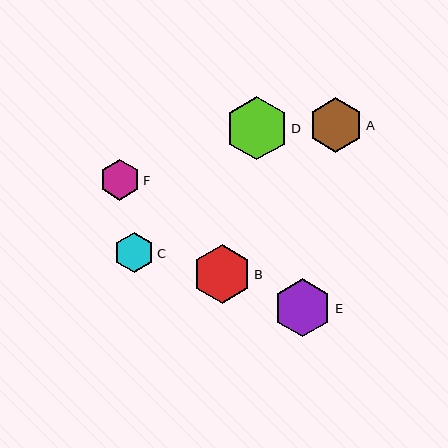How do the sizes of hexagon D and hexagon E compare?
Hexagon D and hexagon E are approximately the same size.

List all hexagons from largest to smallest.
From largest to smallest: D, B, E, A, F, C.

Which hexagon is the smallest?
Hexagon C is the smallest with a size of approximately 40 pixels.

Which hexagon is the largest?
Hexagon D is the largest with a size of approximately 63 pixels.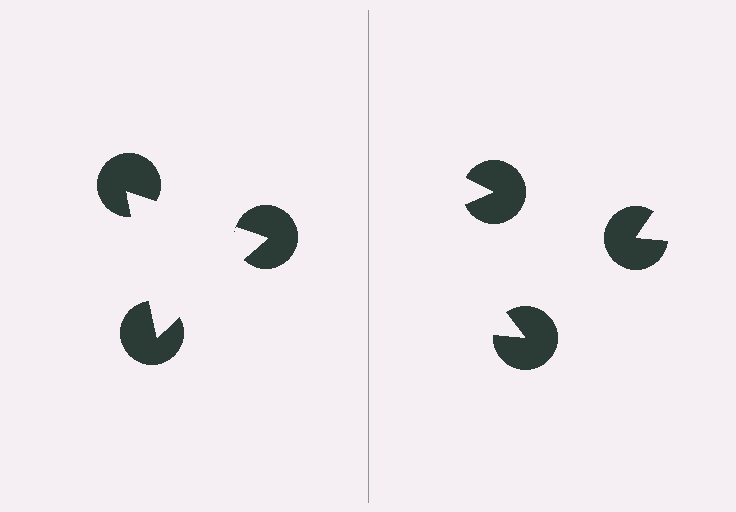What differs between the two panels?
The pac-man discs are positioned identically on both sides; only the wedge orientations differ. On the left they align to a triangle; on the right they are misaligned.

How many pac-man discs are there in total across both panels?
6 — 3 on each side.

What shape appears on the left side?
An illusory triangle.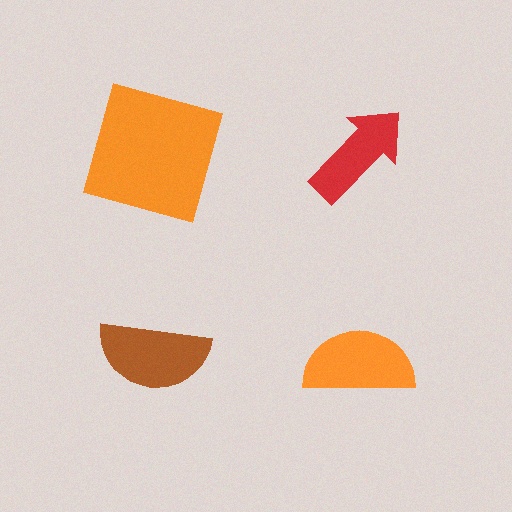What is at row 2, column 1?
A brown semicircle.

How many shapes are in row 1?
2 shapes.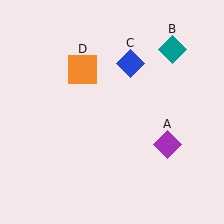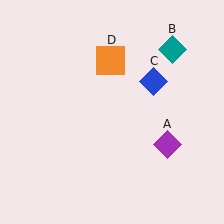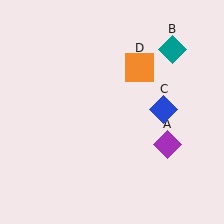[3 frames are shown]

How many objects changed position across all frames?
2 objects changed position: blue diamond (object C), orange square (object D).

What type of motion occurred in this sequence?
The blue diamond (object C), orange square (object D) rotated clockwise around the center of the scene.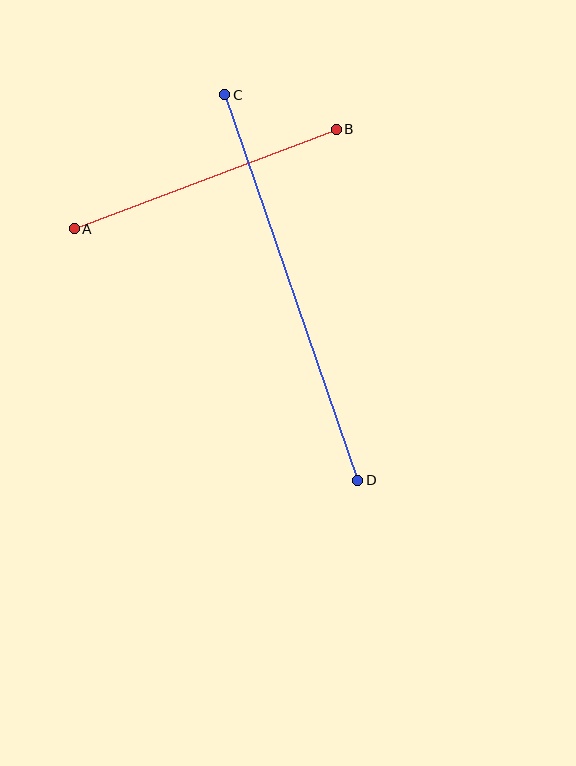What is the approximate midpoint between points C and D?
The midpoint is at approximately (291, 287) pixels.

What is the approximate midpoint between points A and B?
The midpoint is at approximately (205, 179) pixels.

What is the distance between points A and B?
The distance is approximately 280 pixels.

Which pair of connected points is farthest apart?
Points C and D are farthest apart.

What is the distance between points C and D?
The distance is approximately 408 pixels.